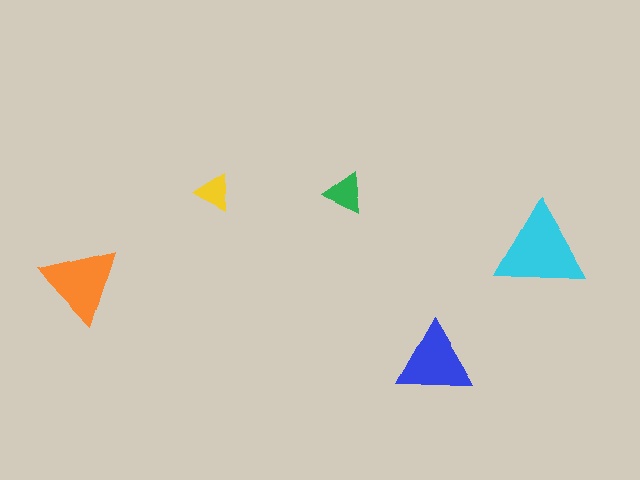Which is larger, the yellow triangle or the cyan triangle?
The cyan one.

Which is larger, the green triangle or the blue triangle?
The blue one.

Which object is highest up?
The green triangle is topmost.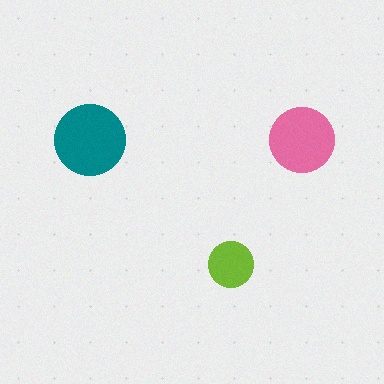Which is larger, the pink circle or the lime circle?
The pink one.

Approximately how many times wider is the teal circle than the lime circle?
About 1.5 times wider.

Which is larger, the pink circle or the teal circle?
The teal one.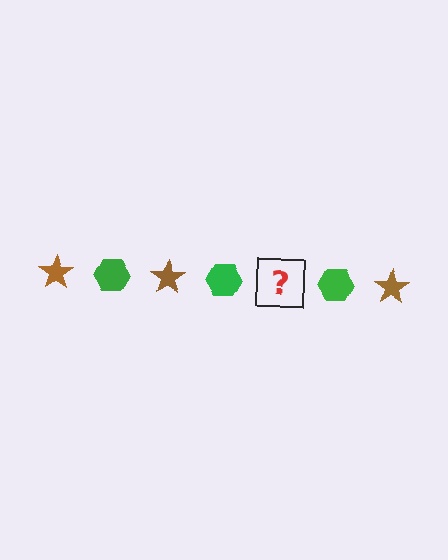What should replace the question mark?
The question mark should be replaced with a brown star.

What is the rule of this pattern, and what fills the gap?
The rule is that the pattern alternates between brown star and green hexagon. The gap should be filled with a brown star.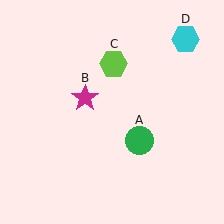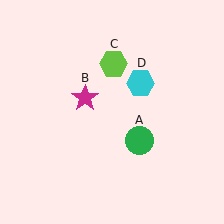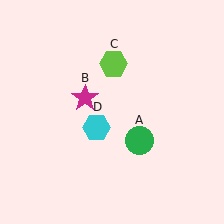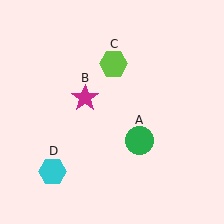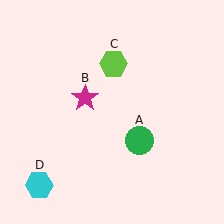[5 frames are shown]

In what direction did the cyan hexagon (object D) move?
The cyan hexagon (object D) moved down and to the left.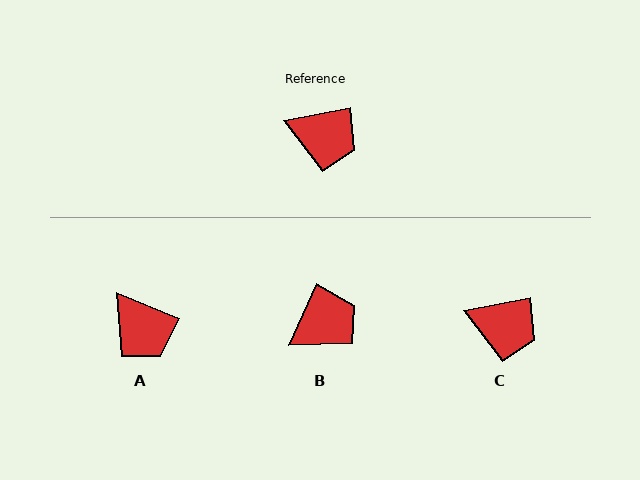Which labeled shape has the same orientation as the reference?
C.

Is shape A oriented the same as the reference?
No, it is off by about 33 degrees.